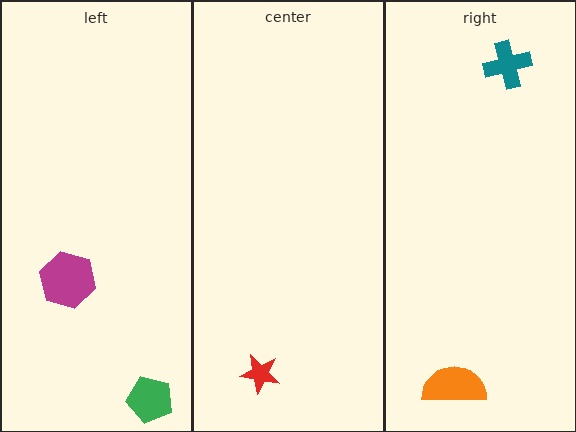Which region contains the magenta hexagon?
The left region.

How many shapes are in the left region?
2.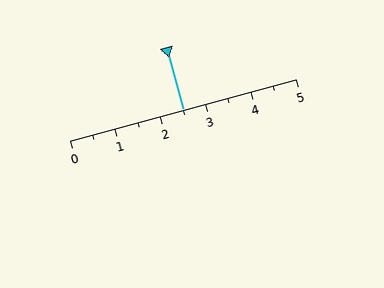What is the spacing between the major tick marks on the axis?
The major ticks are spaced 1 apart.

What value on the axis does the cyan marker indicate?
The marker indicates approximately 2.5.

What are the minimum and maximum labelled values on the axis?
The axis runs from 0 to 5.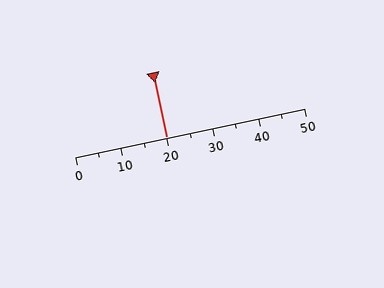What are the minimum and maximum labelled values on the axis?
The axis runs from 0 to 50.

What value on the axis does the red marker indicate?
The marker indicates approximately 20.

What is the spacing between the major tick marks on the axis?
The major ticks are spaced 10 apart.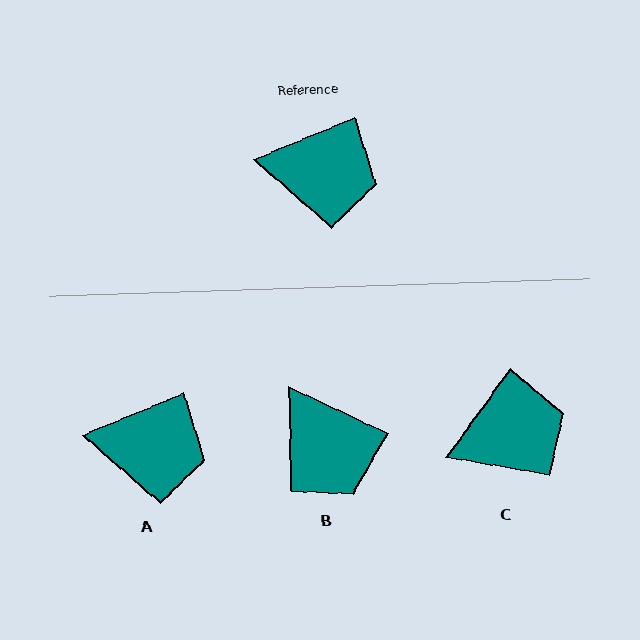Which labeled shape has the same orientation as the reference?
A.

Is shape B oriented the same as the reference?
No, it is off by about 48 degrees.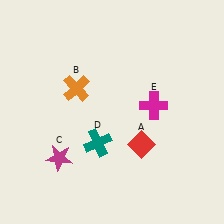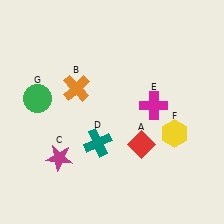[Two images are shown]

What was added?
A yellow hexagon (F), a green circle (G) were added in Image 2.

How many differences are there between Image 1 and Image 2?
There are 2 differences between the two images.